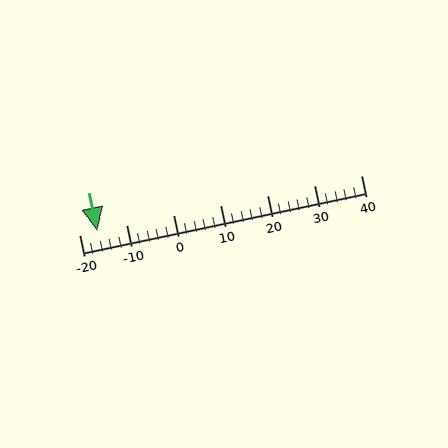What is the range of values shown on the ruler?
The ruler shows values from -20 to 40.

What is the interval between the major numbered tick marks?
The major tick marks are spaced 10 units apart.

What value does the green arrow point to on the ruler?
The green arrow points to approximately -16.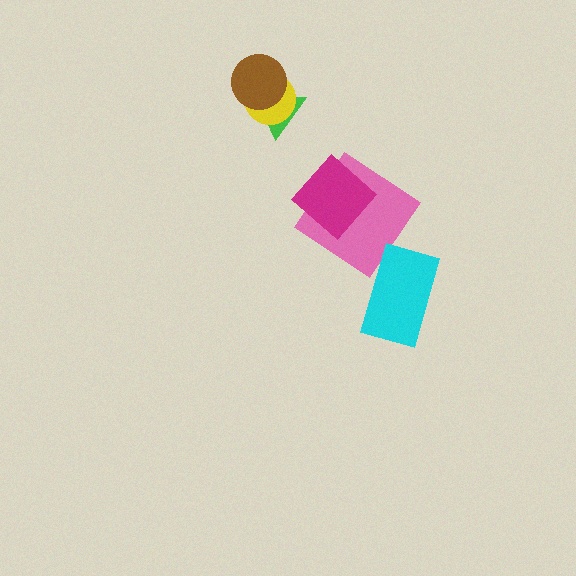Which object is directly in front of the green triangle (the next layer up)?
The yellow circle is directly in front of the green triangle.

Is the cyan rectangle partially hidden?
No, no other shape covers it.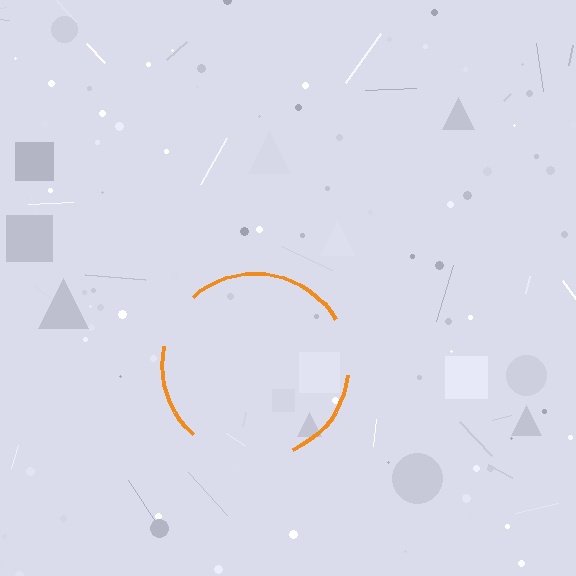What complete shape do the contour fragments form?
The contour fragments form a circle.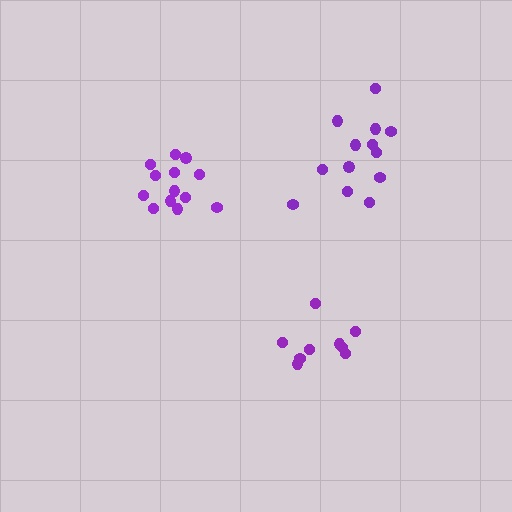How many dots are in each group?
Group 1: 9 dots, Group 2: 13 dots, Group 3: 13 dots (35 total).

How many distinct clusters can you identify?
There are 3 distinct clusters.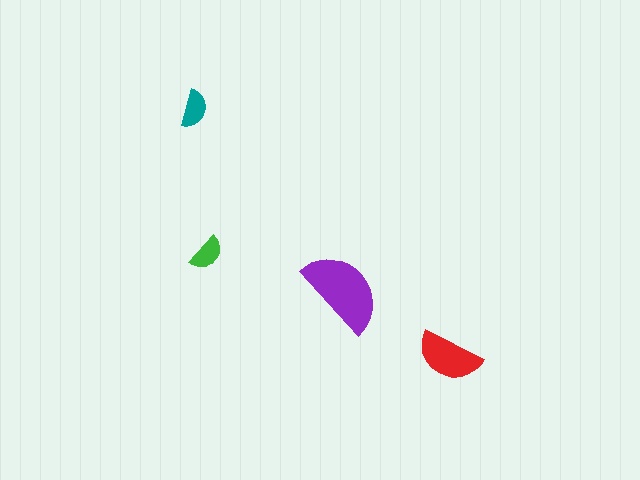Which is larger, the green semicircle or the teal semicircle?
The teal one.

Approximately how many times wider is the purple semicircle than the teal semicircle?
About 2.5 times wider.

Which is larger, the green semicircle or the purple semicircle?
The purple one.